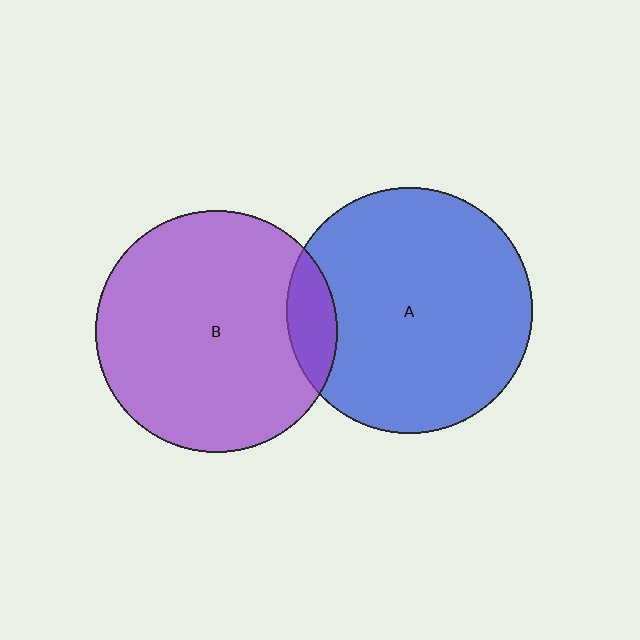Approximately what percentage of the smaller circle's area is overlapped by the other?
Approximately 10%.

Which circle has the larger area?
Circle A (blue).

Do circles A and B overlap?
Yes.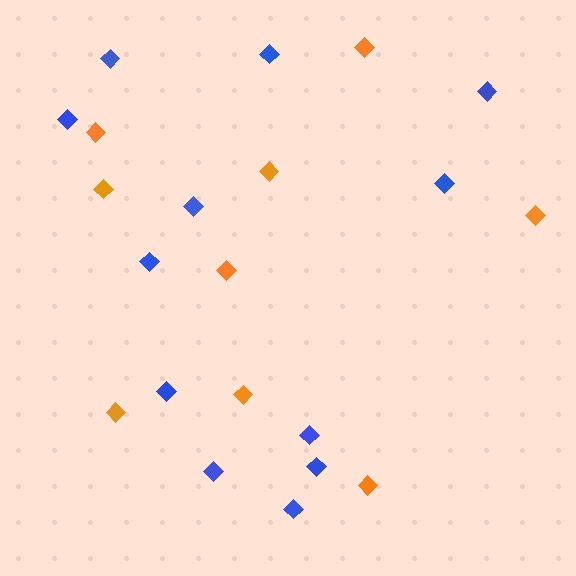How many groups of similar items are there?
There are 2 groups: one group of orange diamonds (9) and one group of blue diamonds (12).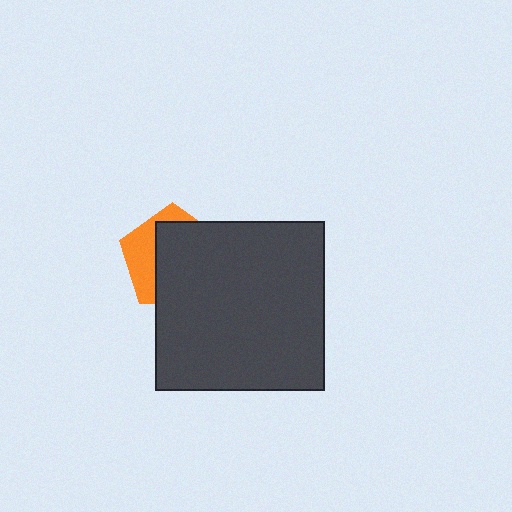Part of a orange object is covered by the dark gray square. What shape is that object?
It is a pentagon.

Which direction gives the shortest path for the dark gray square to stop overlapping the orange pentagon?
Moving toward the lower-right gives the shortest separation.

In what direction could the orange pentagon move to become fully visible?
The orange pentagon could move toward the upper-left. That would shift it out from behind the dark gray square entirely.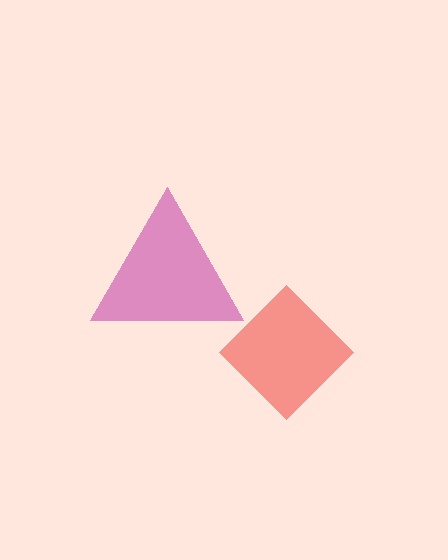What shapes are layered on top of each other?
The layered shapes are: a red diamond, a magenta triangle.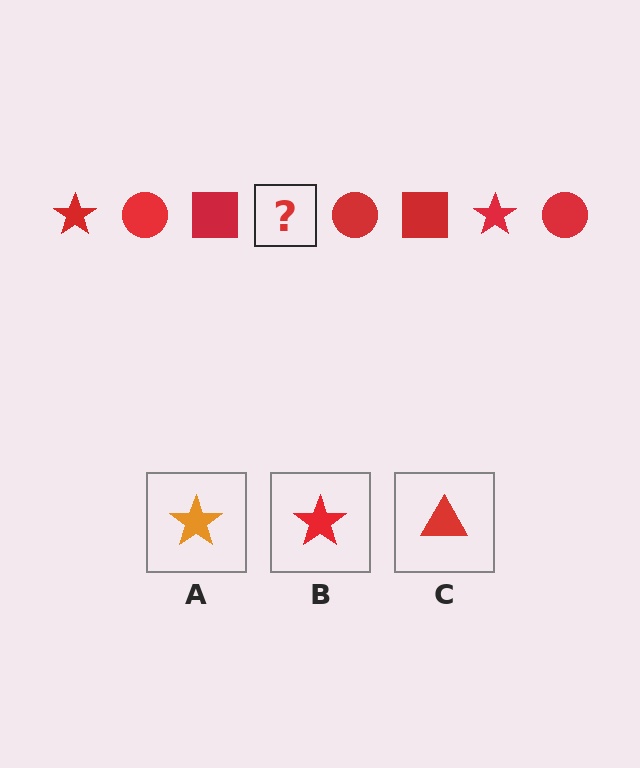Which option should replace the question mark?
Option B.